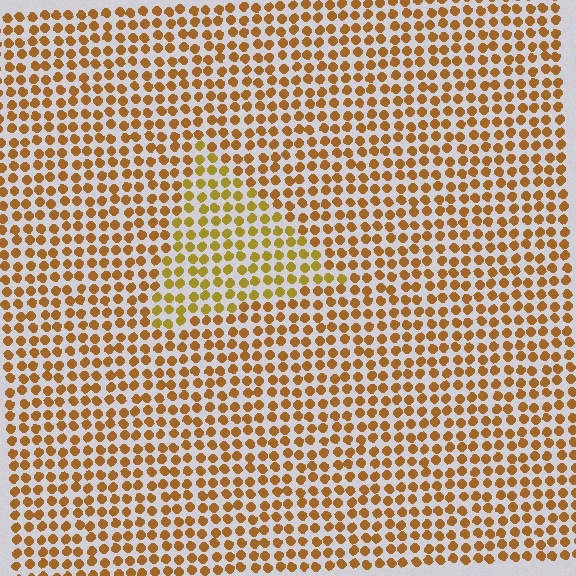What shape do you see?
I see a triangle.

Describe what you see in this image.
The image is filled with small brown elements in a uniform arrangement. A triangle-shaped region is visible where the elements are tinted to a slightly different hue, forming a subtle color boundary.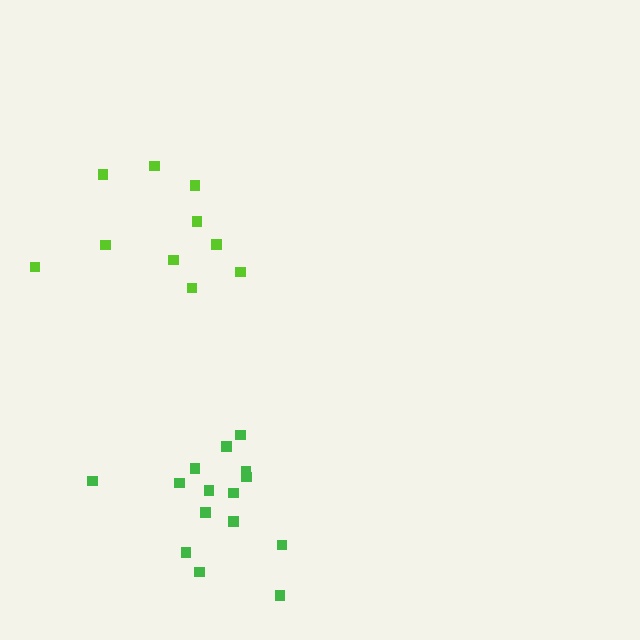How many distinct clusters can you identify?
There are 2 distinct clusters.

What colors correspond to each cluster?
The clusters are colored: lime, green.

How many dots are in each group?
Group 1: 10 dots, Group 2: 15 dots (25 total).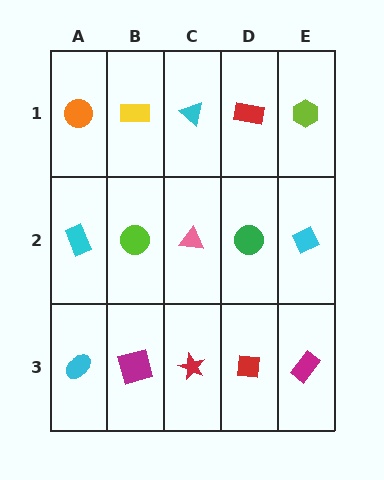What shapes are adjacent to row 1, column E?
A cyan diamond (row 2, column E), a red rectangle (row 1, column D).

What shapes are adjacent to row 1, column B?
A lime circle (row 2, column B), an orange circle (row 1, column A), a cyan triangle (row 1, column C).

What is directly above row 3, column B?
A lime circle.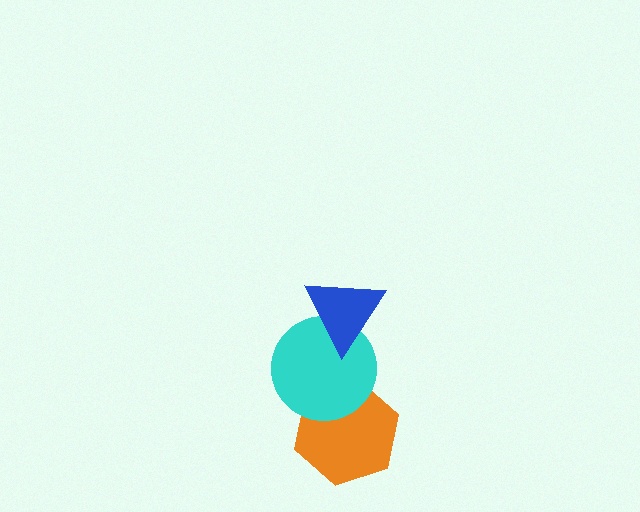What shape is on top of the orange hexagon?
The cyan circle is on top of the orange hexagon.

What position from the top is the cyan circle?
The cyan circle is 2nd from the top.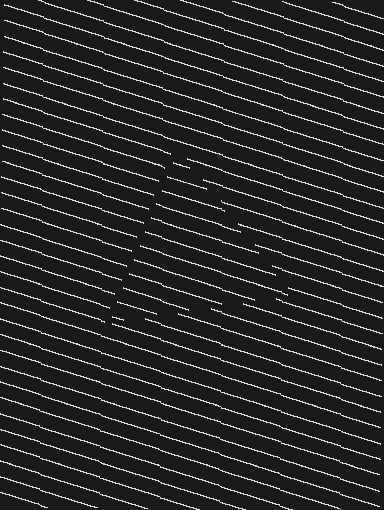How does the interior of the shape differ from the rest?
The interior of the shape contains the same grating, shifted by half a period — the contour is defined by the phase discontinuity where line-ends from the inner and outer gratings abut.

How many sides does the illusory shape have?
3 sides — the line-ends trace a triangle.